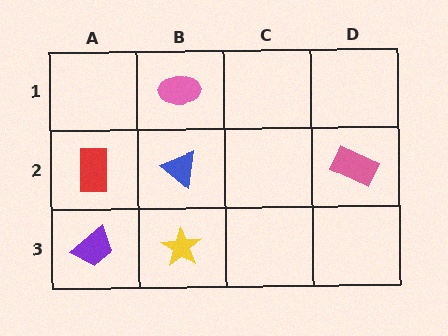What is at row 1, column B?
A pink ellipse.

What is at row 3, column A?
A purple trapezoid.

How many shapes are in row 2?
3 shapes.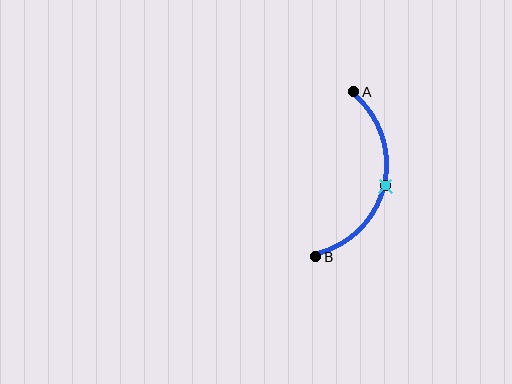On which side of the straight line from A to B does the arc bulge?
The arc bulges to the right of the straight line connecting A and B.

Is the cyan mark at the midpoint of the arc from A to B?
Yes. The cyan mark lies on the arc at equal arc-length from both A and B — it is the arc midpoint.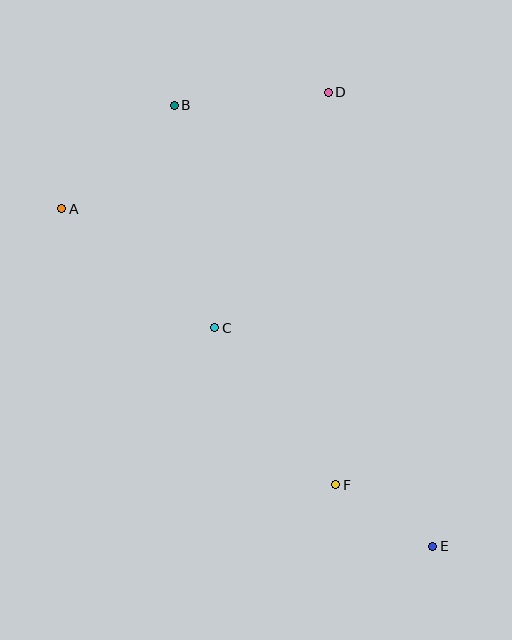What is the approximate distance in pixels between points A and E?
The distance between A and E is approximately 501 pixels.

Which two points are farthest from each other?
Points B and E are farthest from each other.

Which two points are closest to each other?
Points E and F are closest to each other.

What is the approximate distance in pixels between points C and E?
The distance between C and E is approximately 308 pixels.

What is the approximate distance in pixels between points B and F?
The distance between B and F is approximately 412 pixels.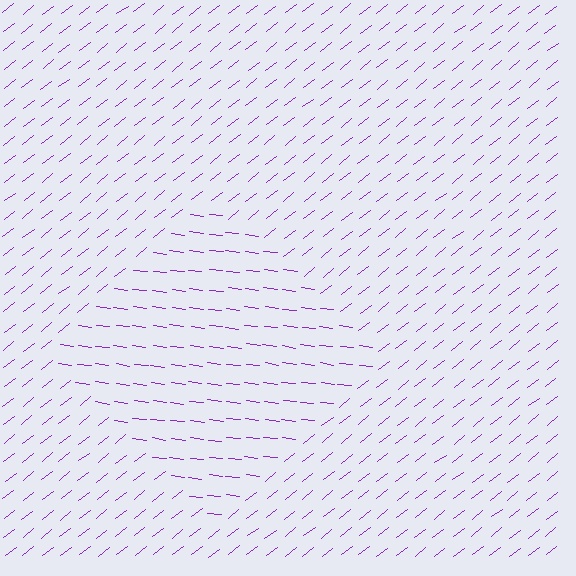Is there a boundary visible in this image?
Yes, there is a texture boundary formed by a change in line orientation.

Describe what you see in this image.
The image is filled with small purple line segments. A diamond region in the image has lines oriented differently from the surrounding lines, creating a visible texture boundary.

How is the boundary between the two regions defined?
The boundary is defined purely by a change in line orientation (approximately 45 degrees difference). All lines are the same color and thickness.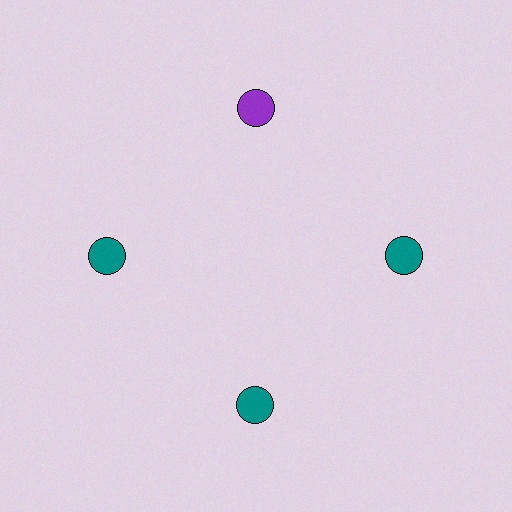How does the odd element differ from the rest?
It has a different color: purple instead of teal.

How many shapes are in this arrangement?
There are 4 shapes arranged in a ring pattern.